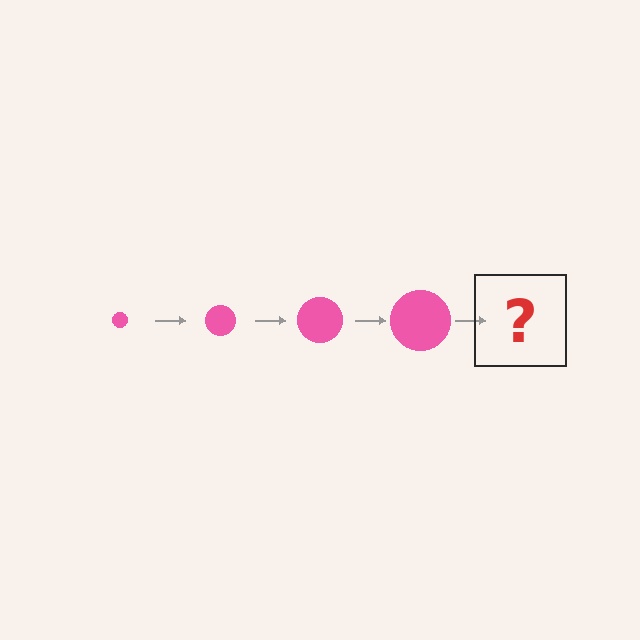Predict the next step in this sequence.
The next step is a pink circle, larger than the previous one.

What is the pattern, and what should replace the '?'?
The pattern is that the circle gets progressively larger each step. The '?' should be a pink circle, larger than the previous one.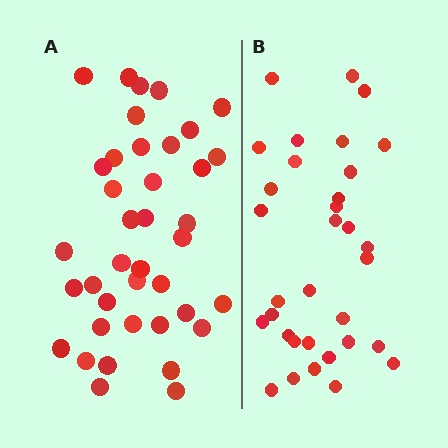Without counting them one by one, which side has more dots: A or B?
Region A (the left region) has more dots.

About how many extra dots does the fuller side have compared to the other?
Region A has about 6 more dots than region B.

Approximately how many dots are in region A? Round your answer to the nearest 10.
About 40 dots. (The exact count is 39, which rounds to 40.)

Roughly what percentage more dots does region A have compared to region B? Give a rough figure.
About 20% more.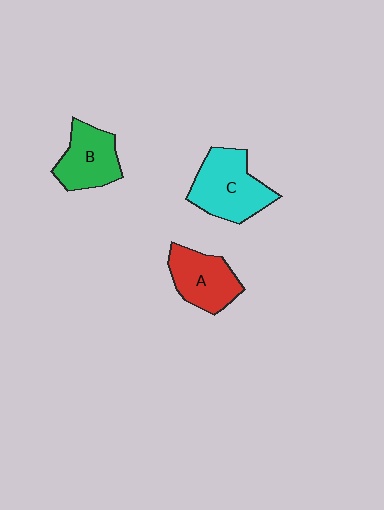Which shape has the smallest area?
Shape B (green).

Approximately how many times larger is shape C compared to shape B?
Approximately 1.3 times.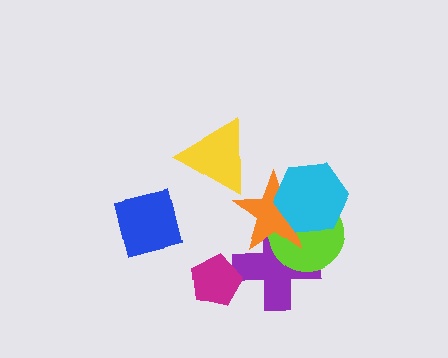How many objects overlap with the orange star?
3 objects overlap with the orange star.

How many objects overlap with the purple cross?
3 objects overlap with the purple cross.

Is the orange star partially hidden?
Yes, it is partially covered by another shape.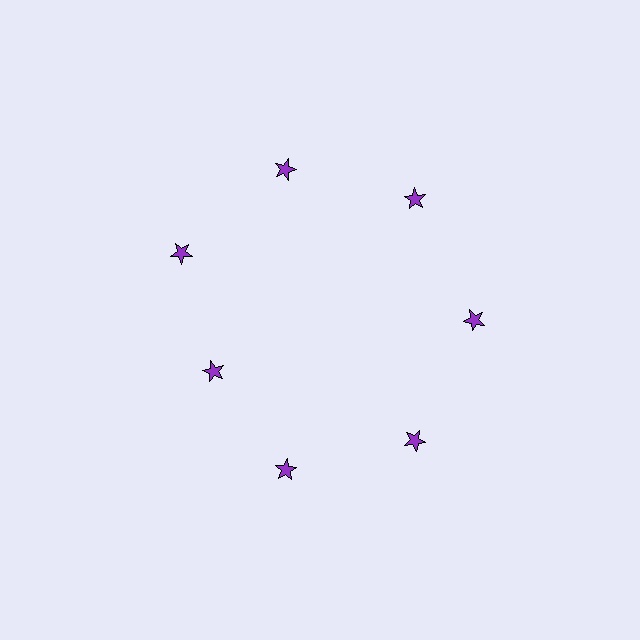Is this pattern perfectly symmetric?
No. The 7 purple stars are arranged in a ring, but one element near the 8 o'clock position is pulled inward toward the center, breaking the 7-fold rotational symmetry.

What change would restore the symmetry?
The symmetry would be restored by moving it outward, back onto the ring so that all 7 stars sit at equal angles and equal distance from the center.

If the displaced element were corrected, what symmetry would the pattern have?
It would have 7-fold rotational symmetry — the pattern would map onto itself every 51 degrees.